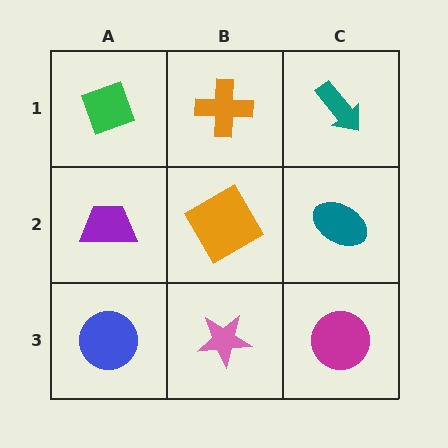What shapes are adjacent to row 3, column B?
An orange diamond (row 2, column B), a blue circle (row 3, column A), a magenta circle (row 3, column C).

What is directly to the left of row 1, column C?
An orange cross.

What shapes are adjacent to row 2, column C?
A teal arrow (row 1, column C), a magenta circle (row 3, column C), an orange diamond (row 2, column B).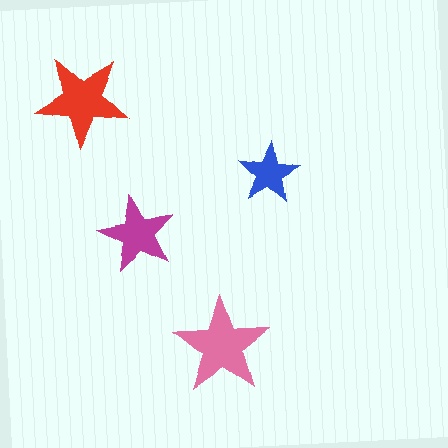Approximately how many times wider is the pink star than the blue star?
About 1.5 times wider.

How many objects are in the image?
There are 4 objects in the image.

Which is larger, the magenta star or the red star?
The red one.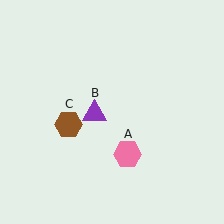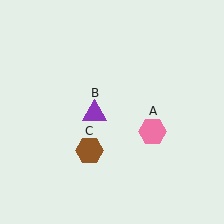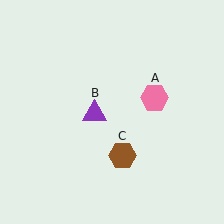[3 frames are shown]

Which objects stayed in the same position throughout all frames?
Purple triangle (object B) remained stationary.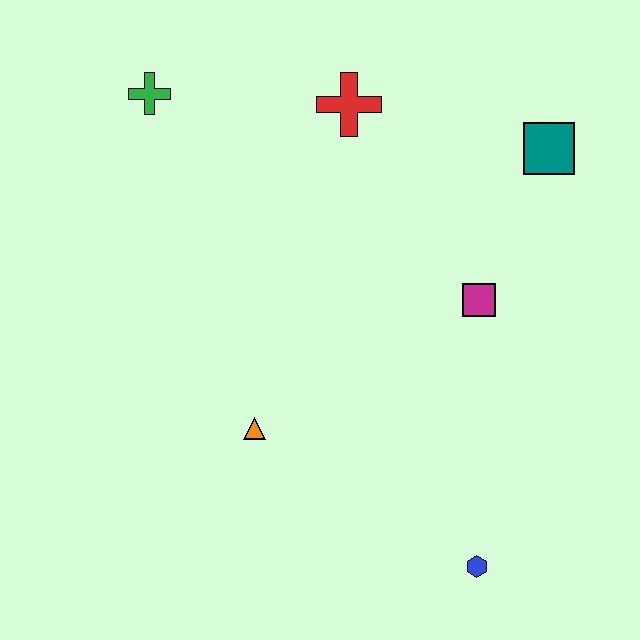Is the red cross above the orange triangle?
Yes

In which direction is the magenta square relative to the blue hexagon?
The magenta square is above the blue hexagon.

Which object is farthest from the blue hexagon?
The green cross is farthest from the blue hexagon.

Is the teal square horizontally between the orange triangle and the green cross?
No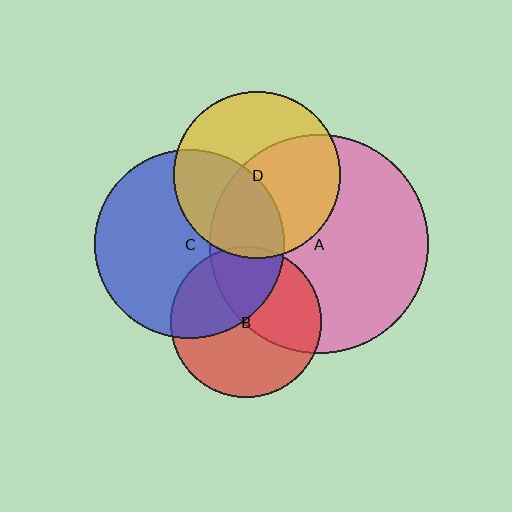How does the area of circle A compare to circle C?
Approximately 1.3 times.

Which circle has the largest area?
Circle A (pink).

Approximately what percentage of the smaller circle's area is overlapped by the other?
Approximately 40%.